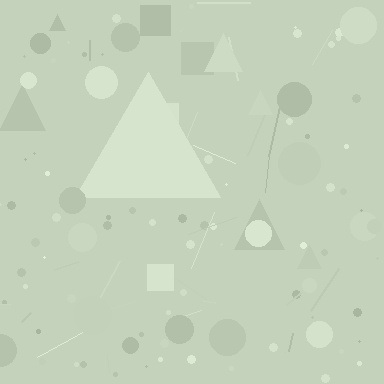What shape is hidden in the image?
A triangle is hidden in the image.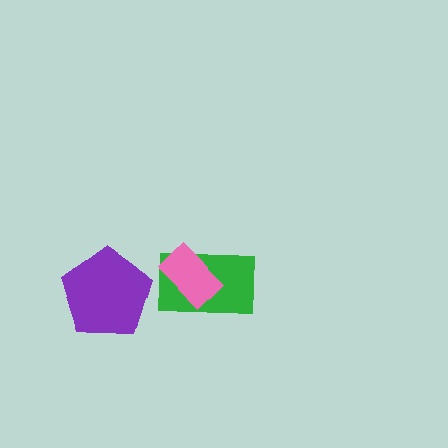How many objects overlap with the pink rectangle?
1 object overlaps with the pink rectangle.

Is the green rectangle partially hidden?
Yes, it is partially covered by another shape.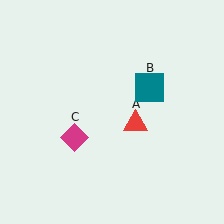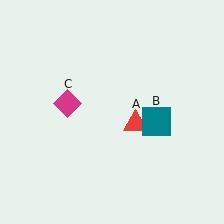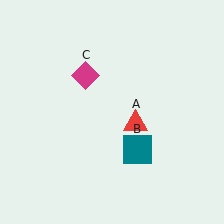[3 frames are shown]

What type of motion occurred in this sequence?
The teal square (object B), magenta diamond (object C) rotated clockwise around the center of the scene.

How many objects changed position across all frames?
2 objects changed position: teal square (object B), magenta diamond (object C).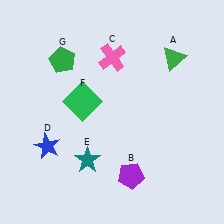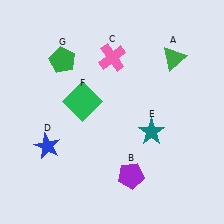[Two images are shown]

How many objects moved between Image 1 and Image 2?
1 object moved between the two images.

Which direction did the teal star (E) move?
The teal star (E) moved right.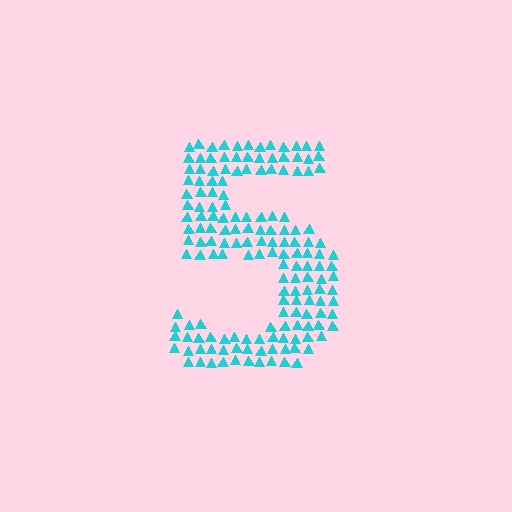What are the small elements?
The small elements are triangles.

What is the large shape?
The large shape is the digit 5.